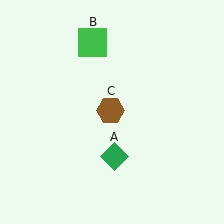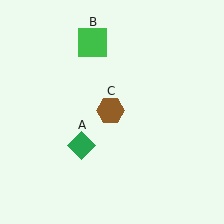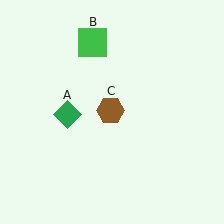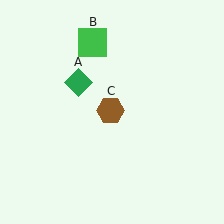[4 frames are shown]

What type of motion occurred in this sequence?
The green diamond (object A) rotated clockwise around the center of the scene.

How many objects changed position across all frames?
1 object changed position: green diamond (object A).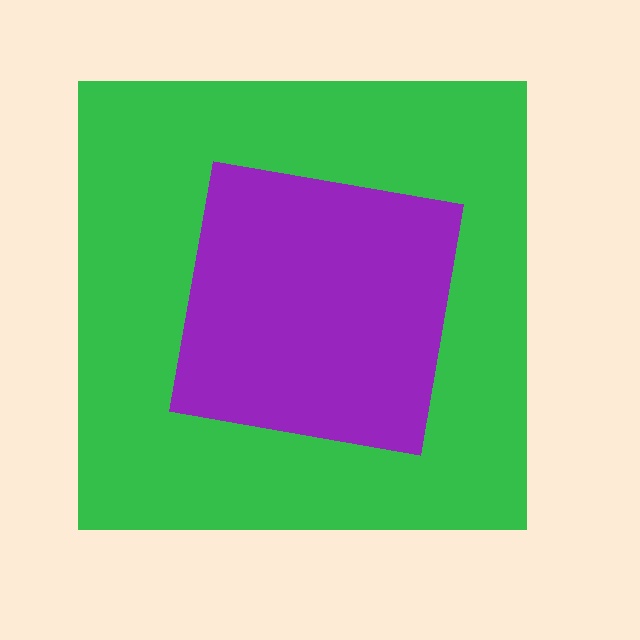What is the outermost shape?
The green square.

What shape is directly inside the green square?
The purple square.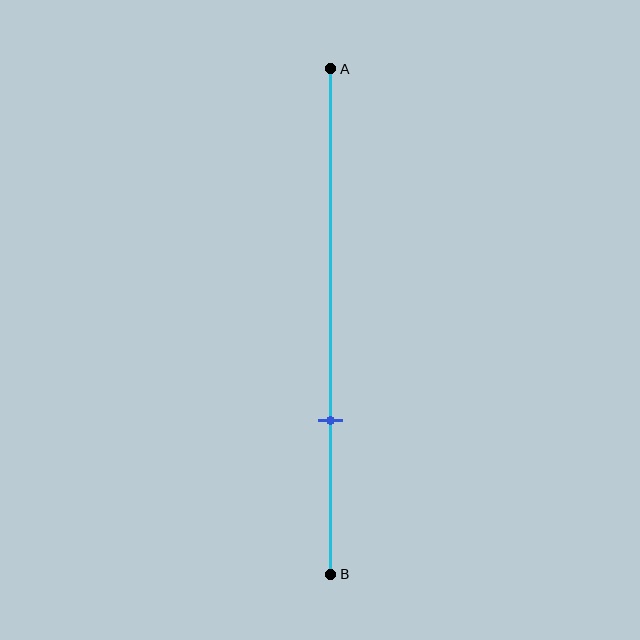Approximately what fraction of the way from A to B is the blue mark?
The blue mark is approximately 70% of the way from A to B.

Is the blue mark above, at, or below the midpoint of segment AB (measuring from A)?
The blue mark is below the midpoint of segment AB.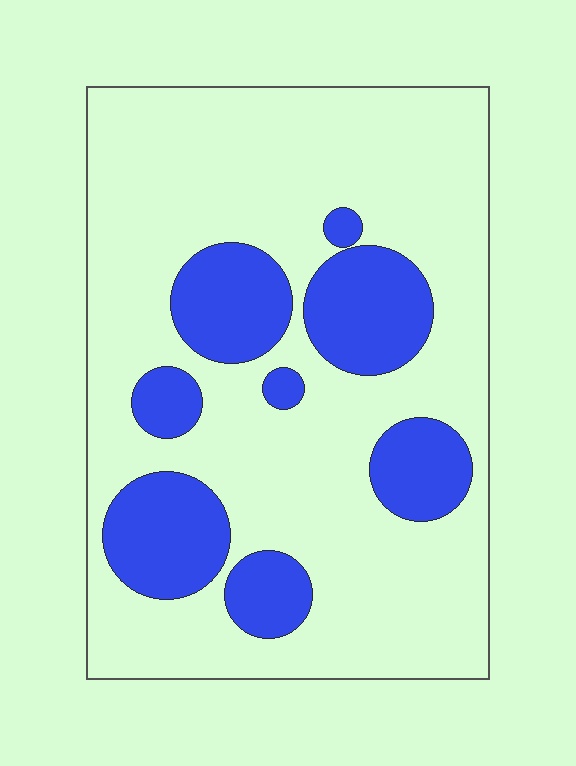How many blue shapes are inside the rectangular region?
8.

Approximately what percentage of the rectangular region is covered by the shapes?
Approximately 25%.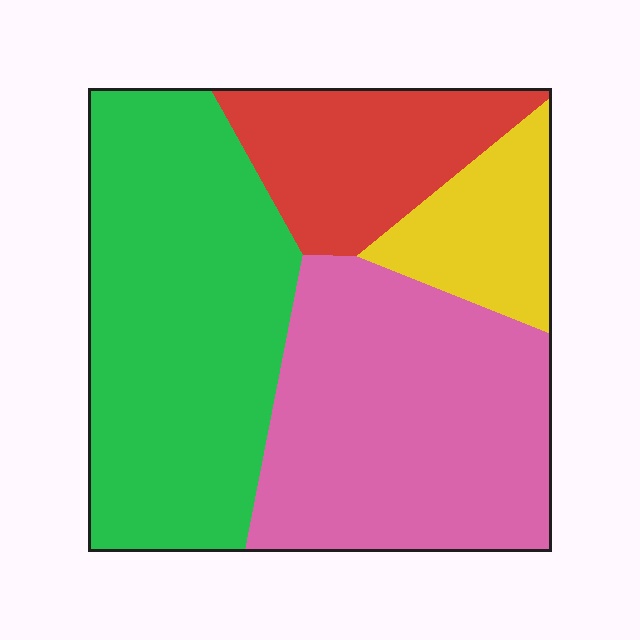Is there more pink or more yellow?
Pink.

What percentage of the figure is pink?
Pink covers around 35% of the figure.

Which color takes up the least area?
Yellow, at roughly 10%.